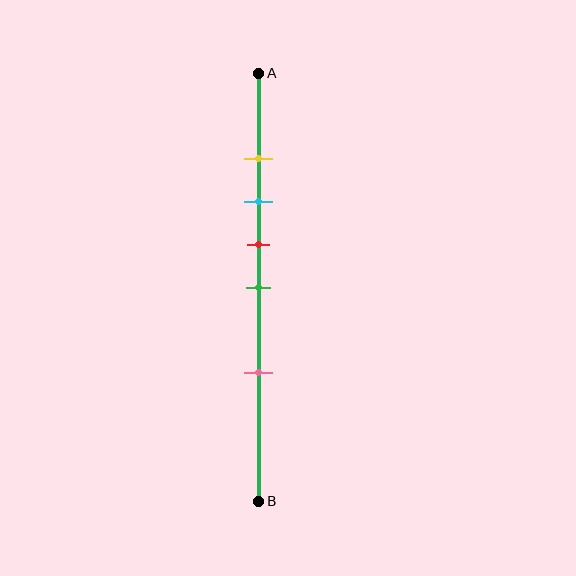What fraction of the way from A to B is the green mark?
The green mark is approximately 50% (0.5) of the way from A to B.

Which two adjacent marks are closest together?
The yellow and cyan marks are the closest adjacent pair.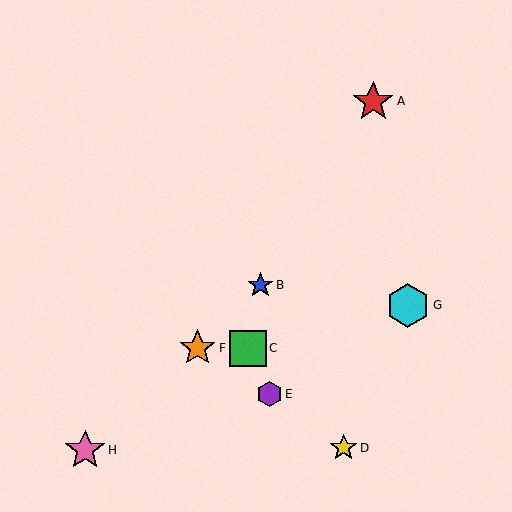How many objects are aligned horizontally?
2 objects (C, F) are aligned horizontally.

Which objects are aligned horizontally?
Objects C, F are aligned horizontally.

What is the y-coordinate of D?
Object D is at y≈448.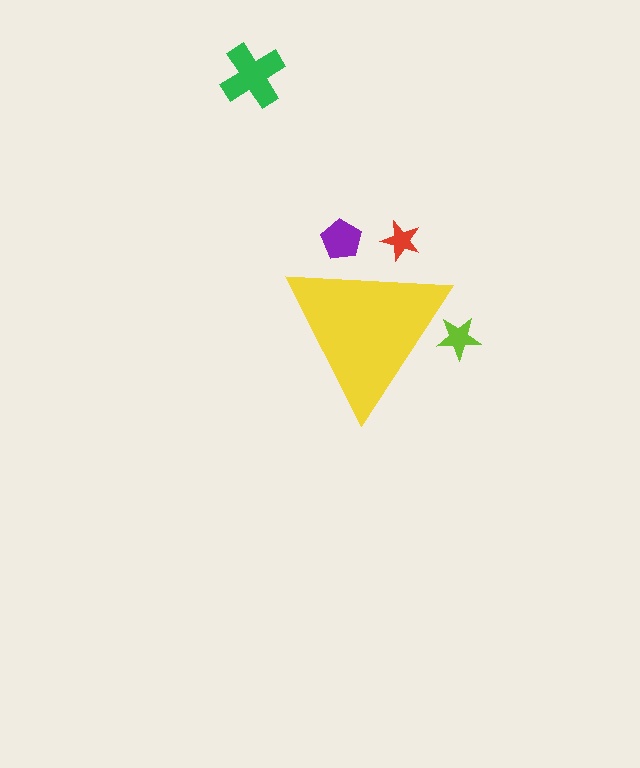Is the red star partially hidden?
Yes, the red star is partially hidden behind the yellow triangle.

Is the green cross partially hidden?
No, the green cross is fully visible.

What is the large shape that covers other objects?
A yellow triangle.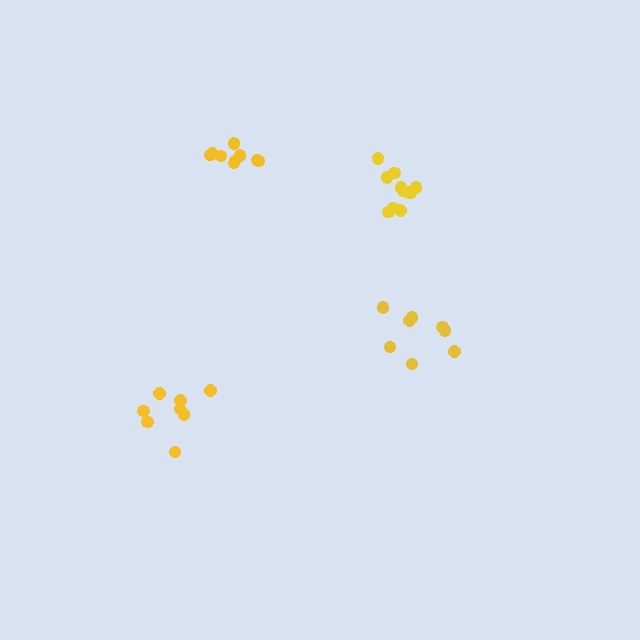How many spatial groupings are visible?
There are 4 spatial groupings.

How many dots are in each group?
Group 1: 11 dots, Group 2: 9 dots, Group 3: 8 dots, Group 4: 8 dots (36 total).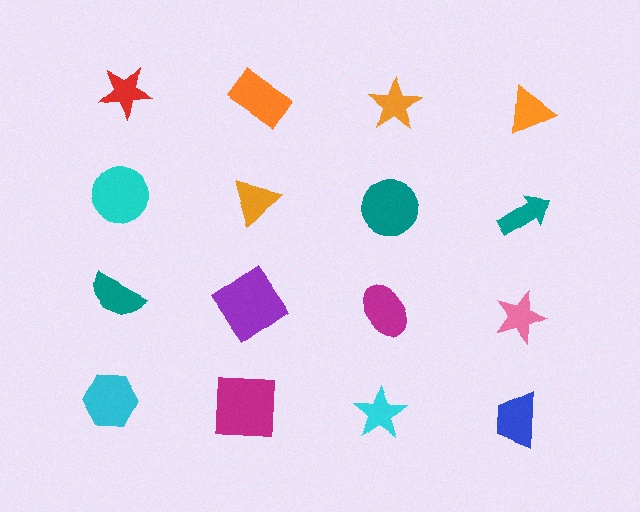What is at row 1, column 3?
An orange star.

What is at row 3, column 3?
A magenta ellipse.